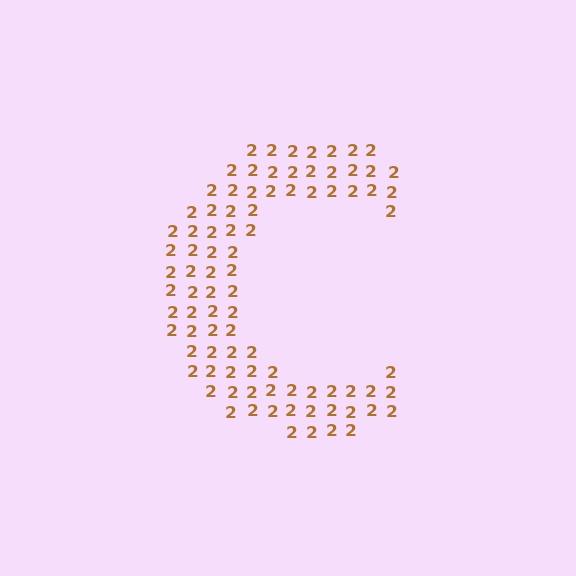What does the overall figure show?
The overall figure shows the letter C.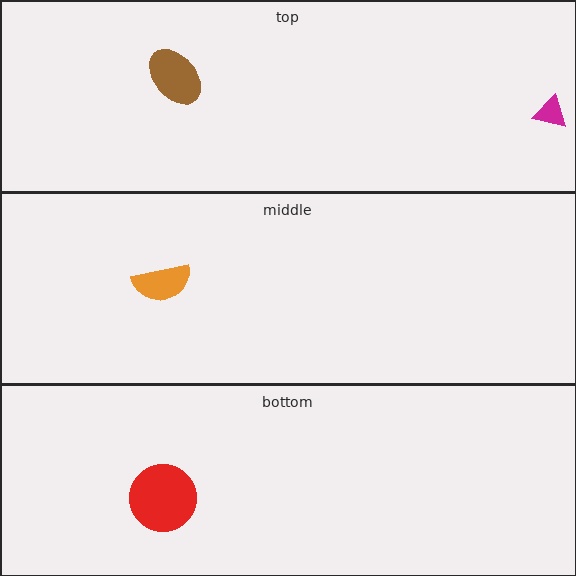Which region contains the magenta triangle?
The top region.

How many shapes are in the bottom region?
1.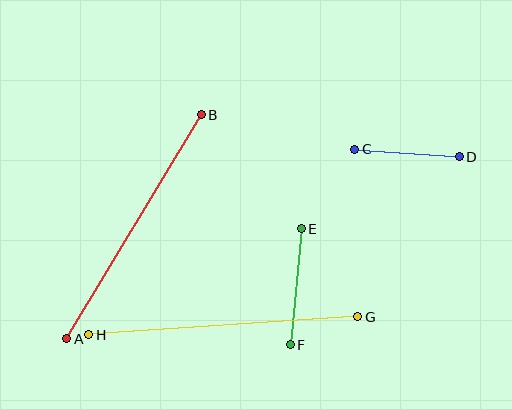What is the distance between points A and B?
The distance is approximately 261 pixels.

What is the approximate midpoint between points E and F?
The midpoint is at approximately (296, 287) pixels.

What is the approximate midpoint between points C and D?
The midpoint is at approximately (407, 153) pixels.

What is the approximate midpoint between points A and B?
The midpoint is at approximately (134, 227) pixels.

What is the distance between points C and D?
The distance is approximately 105 pixels.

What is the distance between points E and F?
The distance is approximately 117 pixels.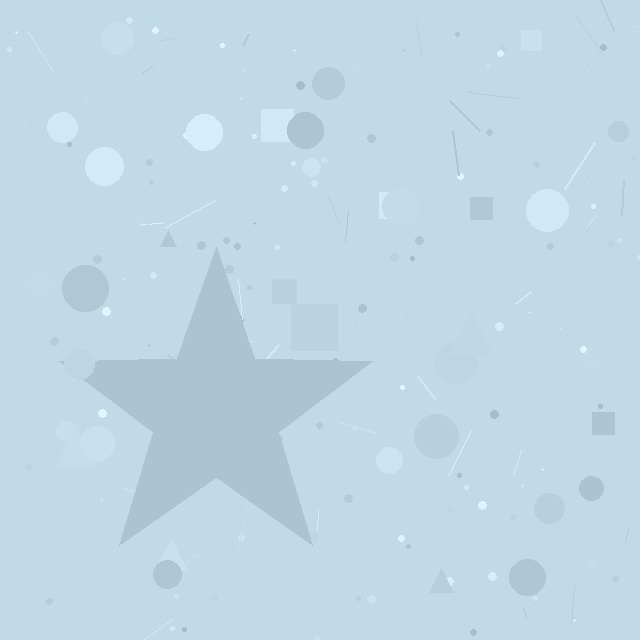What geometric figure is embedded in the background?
A star is embedded in the background.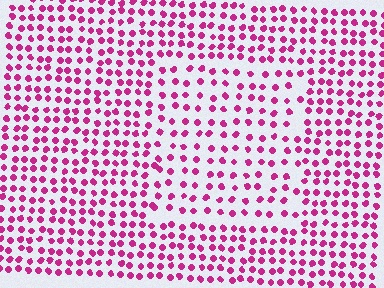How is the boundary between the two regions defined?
The boundary is defined by a change in element density (approximately 1.6x ratio). All elements are the same color, size, and shape.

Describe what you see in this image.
The image contains small magenta elements arranged at two different densities. A rectangle-shaped region is visible where the elements are less densely packed than the surrounding area.